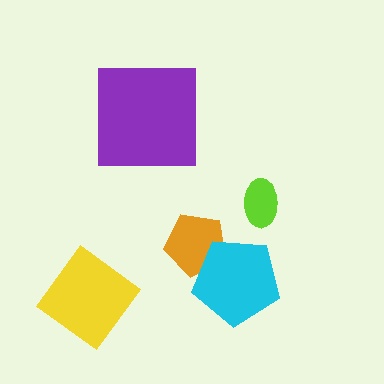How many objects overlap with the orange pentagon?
1 object overlaps with the orange pentagon.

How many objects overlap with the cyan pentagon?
1 object overlaps with the cyan pentagon.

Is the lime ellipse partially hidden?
No, no other shape covers it.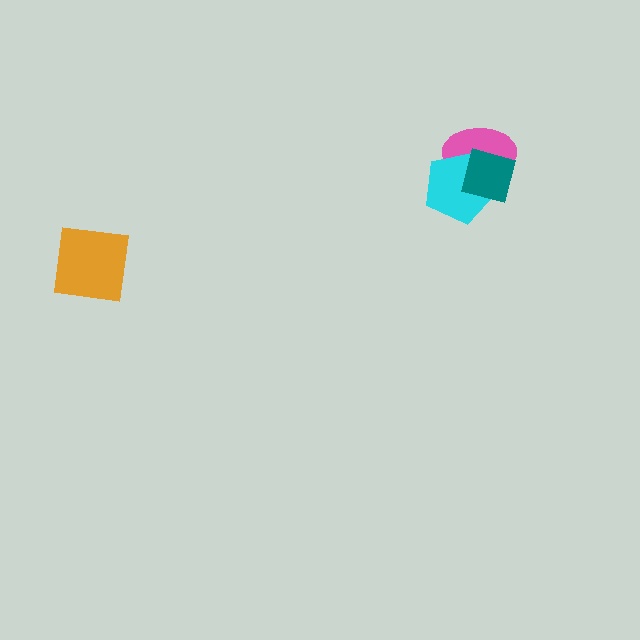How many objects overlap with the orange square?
0 objects overlap with the orange square.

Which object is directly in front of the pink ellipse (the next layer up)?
The cyan pentagon is directly in front of the pink ellipse.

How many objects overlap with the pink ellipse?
2 objects overlap with the pink ellipse.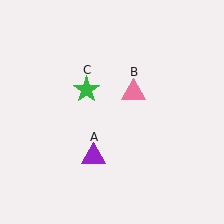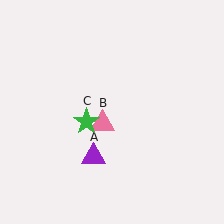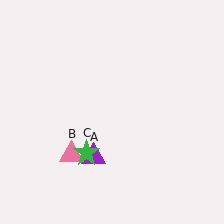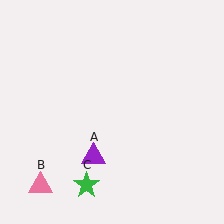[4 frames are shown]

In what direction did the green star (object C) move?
The green star (object C) moved down.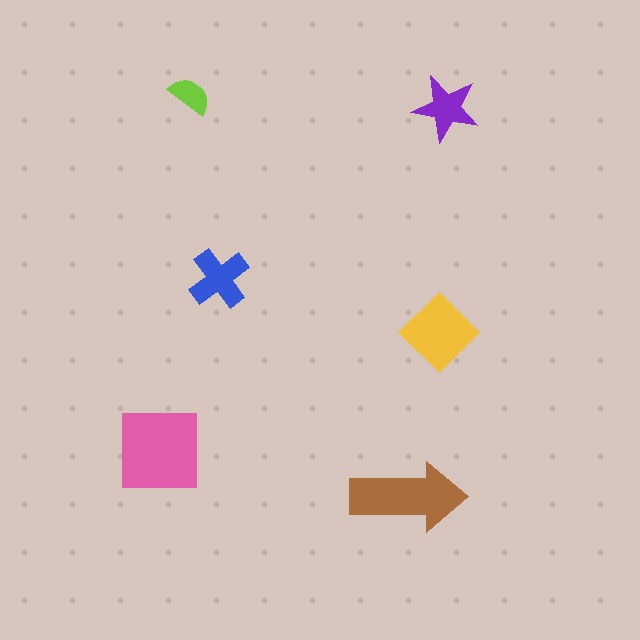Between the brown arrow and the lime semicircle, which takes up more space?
The brown arrow.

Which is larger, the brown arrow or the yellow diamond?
The brown arrow.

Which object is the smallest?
The lime semicircle.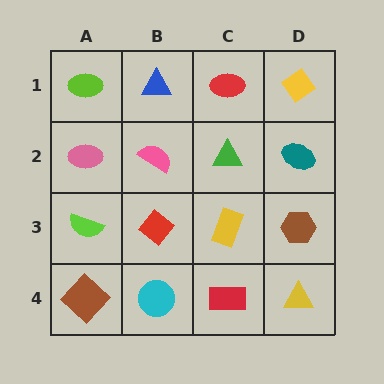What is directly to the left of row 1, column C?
A blue triangle.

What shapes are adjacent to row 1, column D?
A teal ellipse (row 2, column D), a red ellipse (row 1, column C).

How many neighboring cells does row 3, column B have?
4.